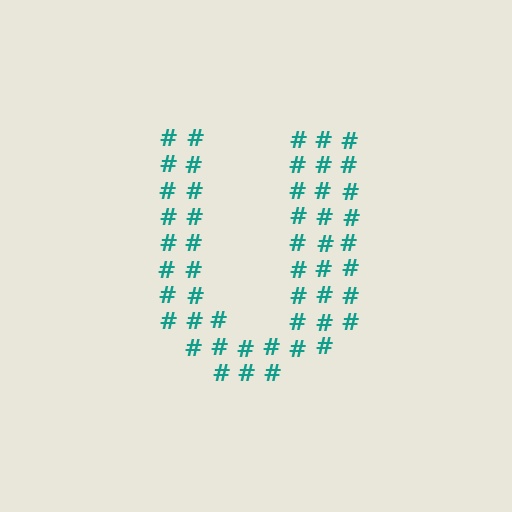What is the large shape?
The large shape is the letter U.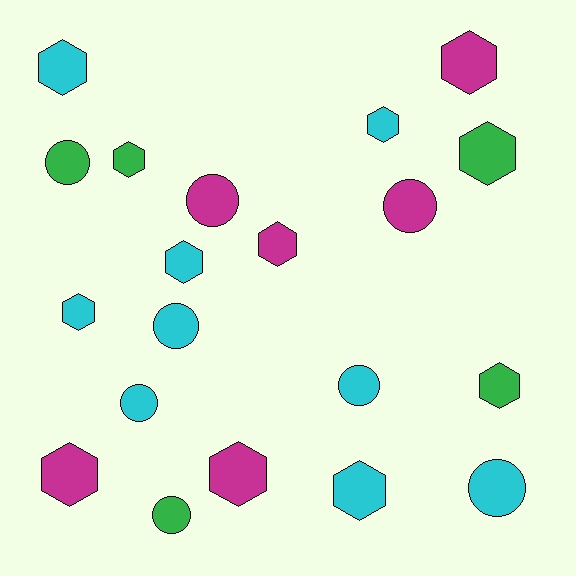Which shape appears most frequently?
Hexagon, with 12 objects.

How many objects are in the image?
There are 20 objects.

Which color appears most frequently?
Cyan, with 9 objects.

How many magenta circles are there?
There are 2 magenta circles.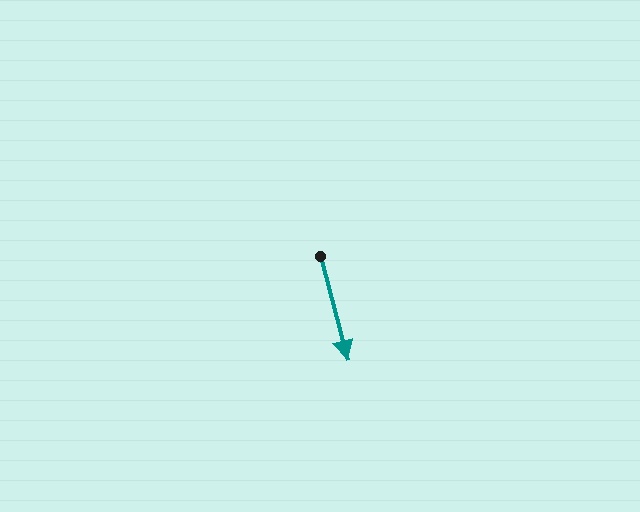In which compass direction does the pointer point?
South.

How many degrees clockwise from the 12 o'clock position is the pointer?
Approximately 165 degrees.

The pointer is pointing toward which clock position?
Roughly 6 o'clock.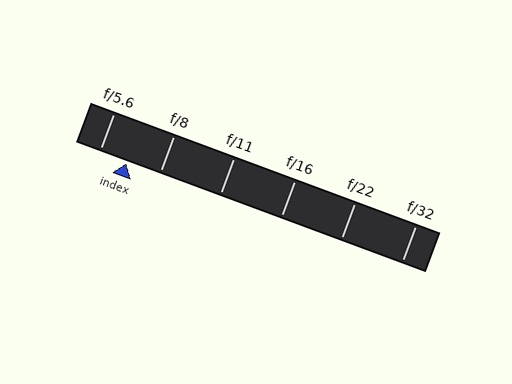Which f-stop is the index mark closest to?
The index mark is closest to f/5.6.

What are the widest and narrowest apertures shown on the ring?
The widest aperture shown is f/5.6 and the narrowest is f/32.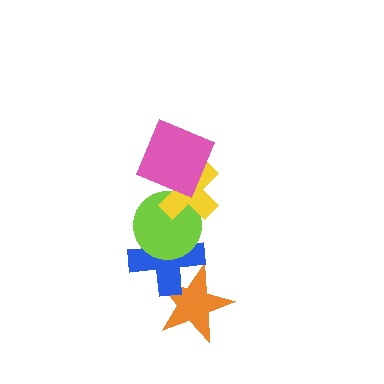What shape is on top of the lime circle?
The yellow cross is on top of the lime circle.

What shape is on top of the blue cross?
The lime circle is on top of the blue cross.